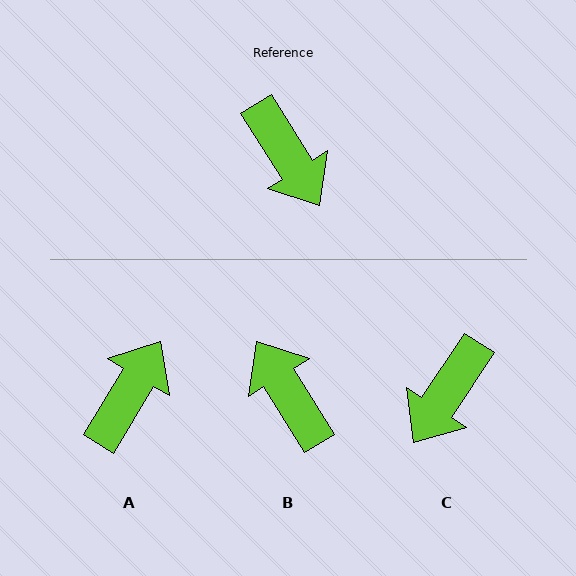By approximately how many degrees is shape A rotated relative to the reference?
Approximately 117 degrees counter-clockwise.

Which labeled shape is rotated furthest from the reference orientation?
B, about 179 degrees away.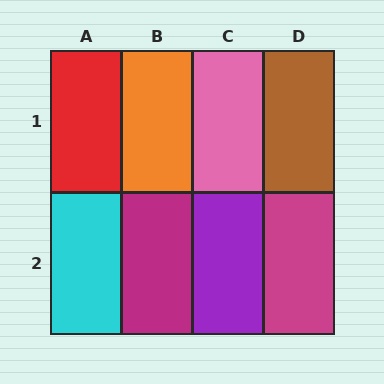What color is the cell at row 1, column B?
Orange.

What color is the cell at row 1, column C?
Pink.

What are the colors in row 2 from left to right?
Cyan, magenta, purple, magenta.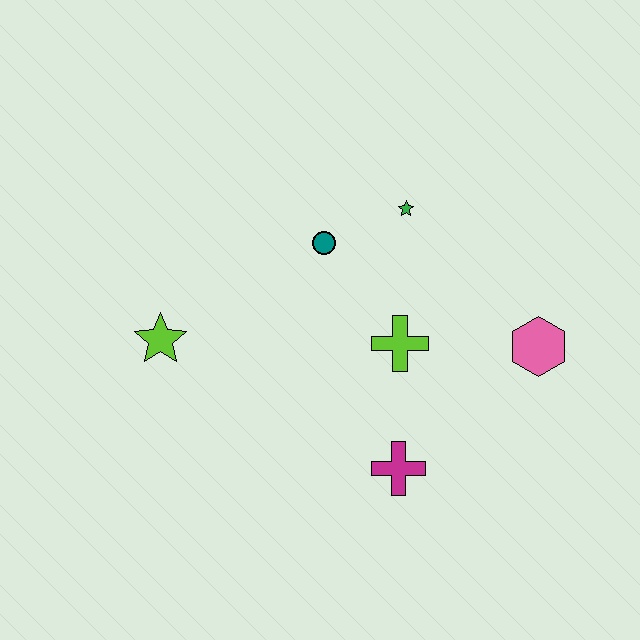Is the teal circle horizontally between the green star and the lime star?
Yes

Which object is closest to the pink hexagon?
The lime cross is closest to the pink hexagon.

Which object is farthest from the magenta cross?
The lime star is farthest from the magenta cross.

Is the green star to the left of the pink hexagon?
Yes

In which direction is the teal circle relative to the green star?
The teal circle is to the left of the green star.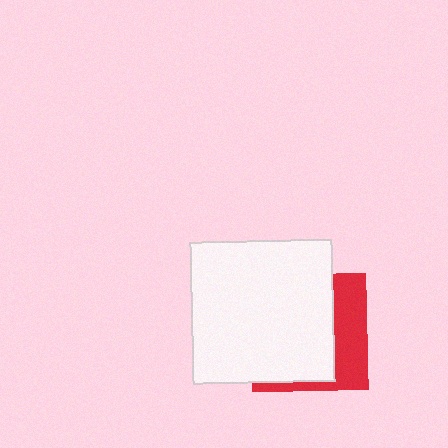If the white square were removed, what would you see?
You would see the complete red square.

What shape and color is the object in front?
The object in front is a white square.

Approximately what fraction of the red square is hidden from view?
Roughly 65% of the red square is hidden behind the white square.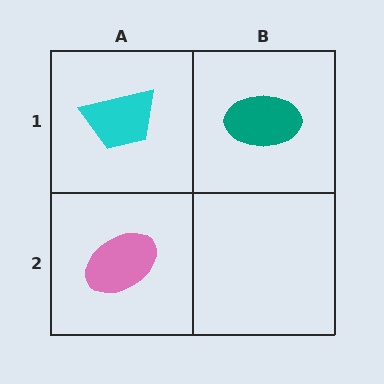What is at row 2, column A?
A pink ellipse.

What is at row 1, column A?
A cyan trapezoid.